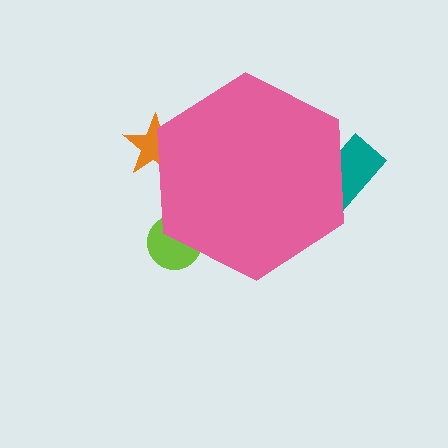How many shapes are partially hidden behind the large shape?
3 shapes are partially hidden.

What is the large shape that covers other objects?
A pink hexagon.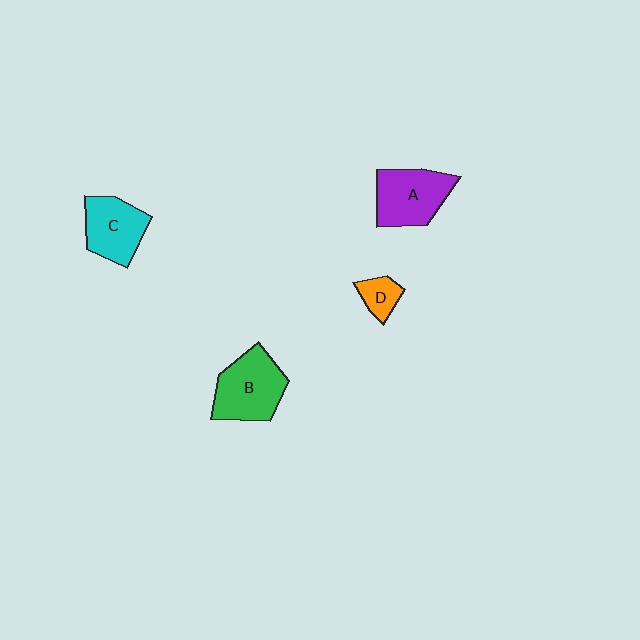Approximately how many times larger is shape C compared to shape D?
Approximately 2.4 times.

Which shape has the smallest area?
Shape D (orange).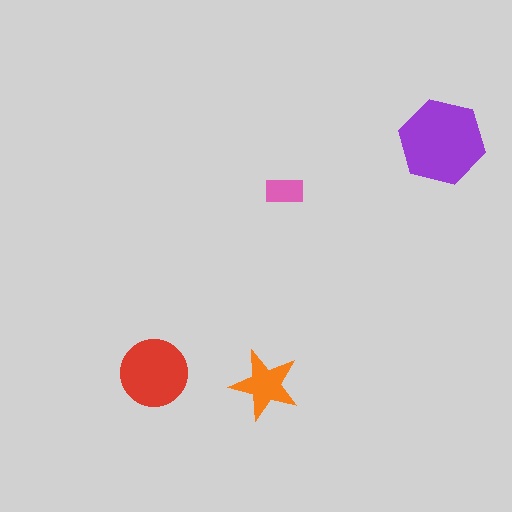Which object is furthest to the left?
The red circle is leftmost.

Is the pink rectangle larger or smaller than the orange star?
Smaller.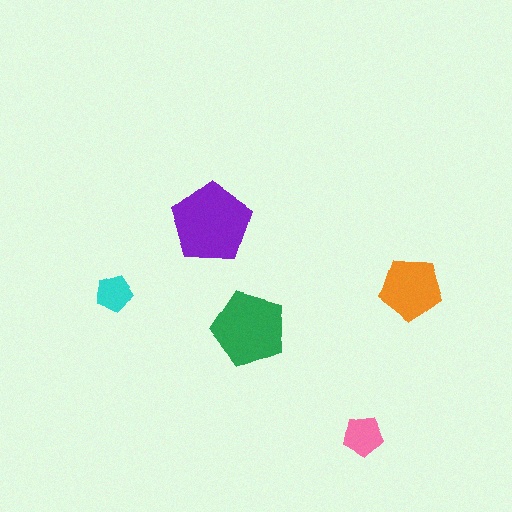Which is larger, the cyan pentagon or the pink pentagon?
The pink one.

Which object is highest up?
The purple pentagon is topmost.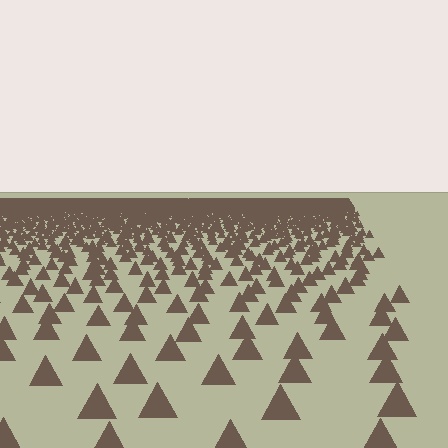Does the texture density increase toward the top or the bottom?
Density increases toward the top.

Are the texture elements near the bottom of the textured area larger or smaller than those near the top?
Larger. Near the bottom, elements are closer to the viewer and appear at a bigger on-screen size.